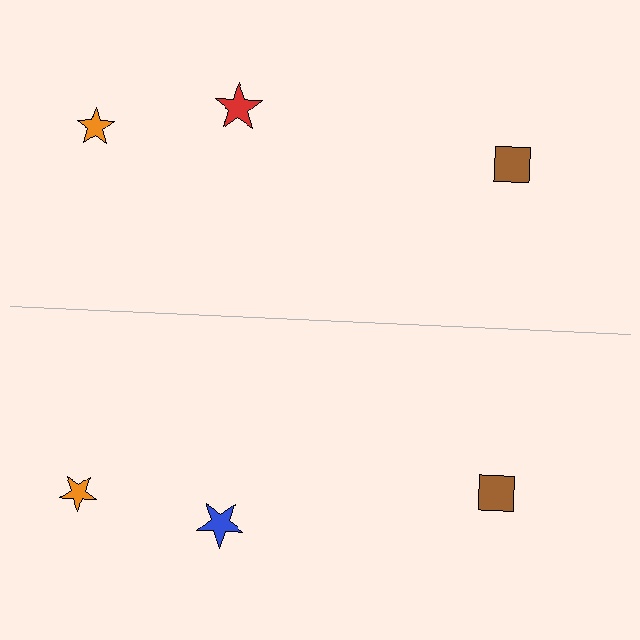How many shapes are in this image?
There are 6 shapes in this image.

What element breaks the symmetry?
The blue star on the bottom side breaks the symmetry — its mirror counterpart is red.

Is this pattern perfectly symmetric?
No, the pattern is not perfectly symmetric. The blue star on the bottom side breaks the symmetry — its mirror counterpart is red.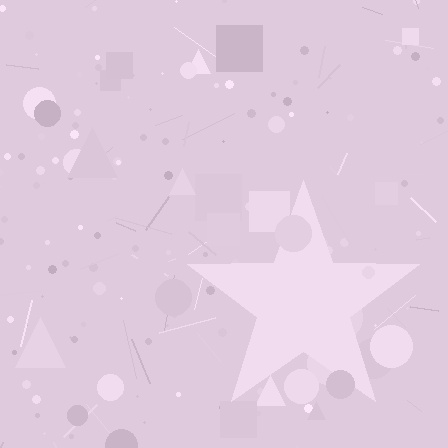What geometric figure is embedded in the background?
A star is embedded in the background.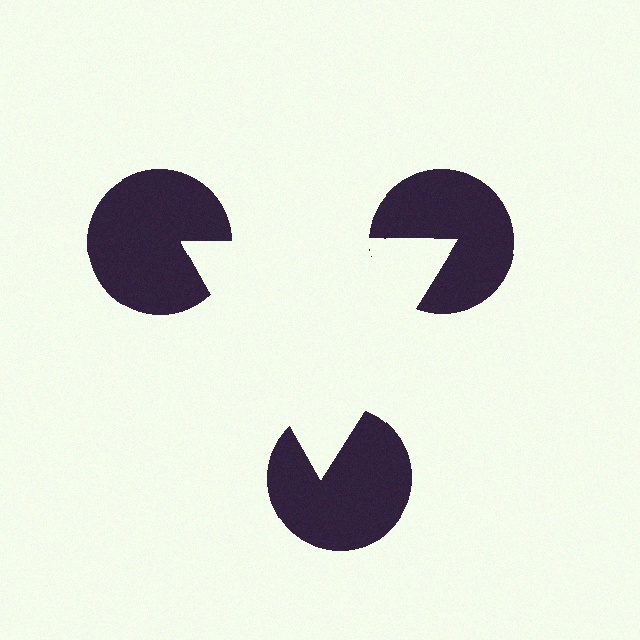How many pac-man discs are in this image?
There are 3 — one at each vertex of the illusory triangle.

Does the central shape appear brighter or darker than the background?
It typically appears slightly brighter than the background, even though no actual brightness change is drawn.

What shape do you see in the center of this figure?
An illusory triangle — its edges are inferred from the aligned wedge cuts in the pac-man discs, not physically drawn.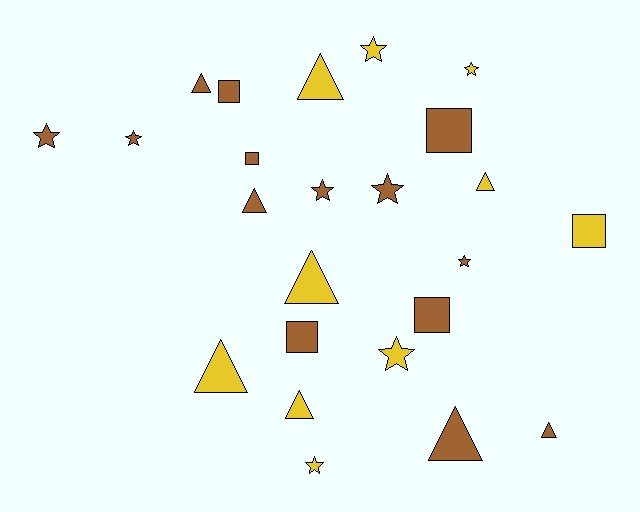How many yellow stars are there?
There are 4 yellow stars.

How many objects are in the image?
There are 24 objects.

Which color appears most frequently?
Brown, with 14 objects.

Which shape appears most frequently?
Triangle, with 9 objects.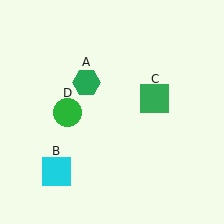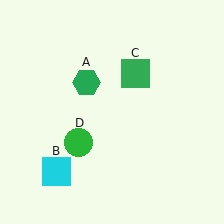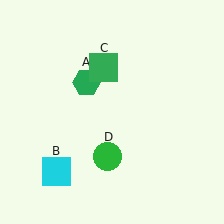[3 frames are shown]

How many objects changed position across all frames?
2 objects changed position: green square (object C), green circle (object D).